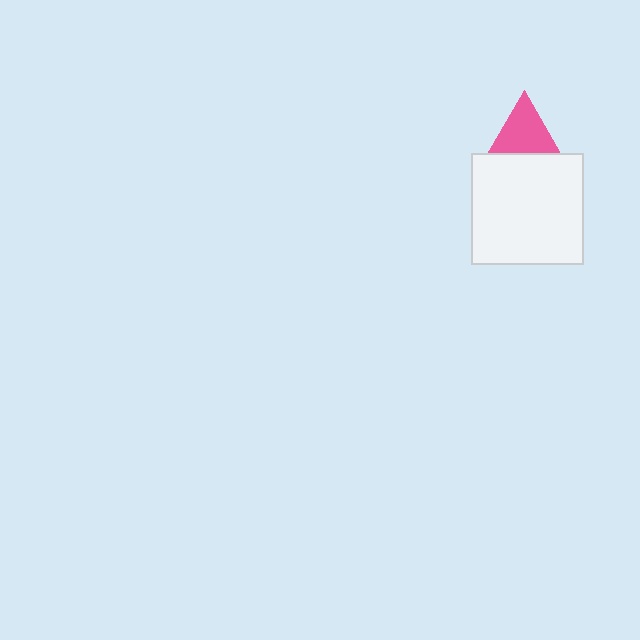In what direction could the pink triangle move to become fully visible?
The pink triangle could move up. That would shift it out from behind the white square entirely.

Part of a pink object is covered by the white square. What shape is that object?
It is a triangle.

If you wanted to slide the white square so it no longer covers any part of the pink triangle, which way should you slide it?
Slide it down — that is the most direct way to separate the two shapes.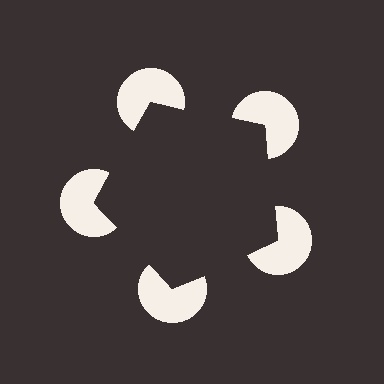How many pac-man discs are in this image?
There are 5 — one at each vertex of the illusory pentagon.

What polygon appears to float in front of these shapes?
An illusory pentagon — its edges are inferred from the aligned wedge cuts in the pac-man discs, not physically drawn.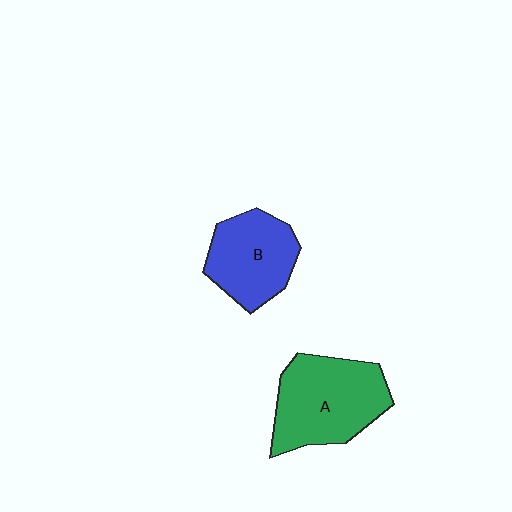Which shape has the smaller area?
Shape B (blue).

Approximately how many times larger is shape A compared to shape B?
Approximately 1.3 times.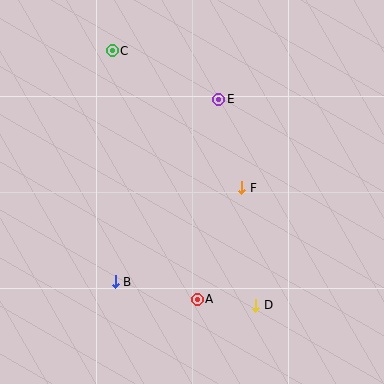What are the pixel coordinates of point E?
Point E is at (219, 99).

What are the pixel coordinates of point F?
Point F is at (242, 188).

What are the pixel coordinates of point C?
Point C is at (112, 51).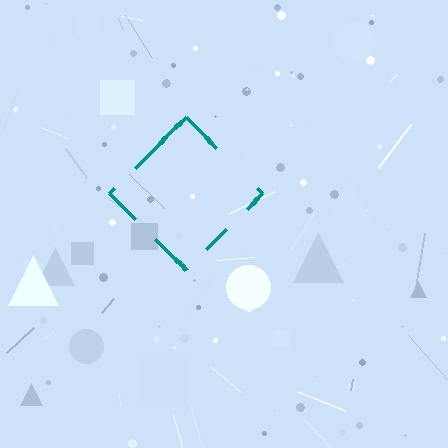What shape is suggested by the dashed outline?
The dashed outline suggests a diamond.